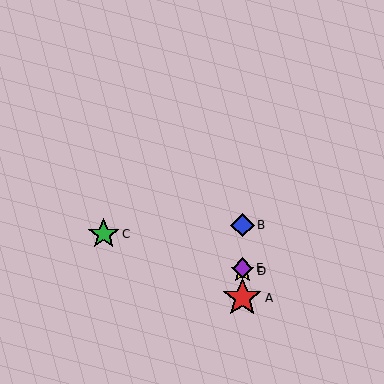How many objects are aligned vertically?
4 objects (A, B, D, E) are aligned vertically.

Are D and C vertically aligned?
No, D is at x≈242 and C is at x≈104.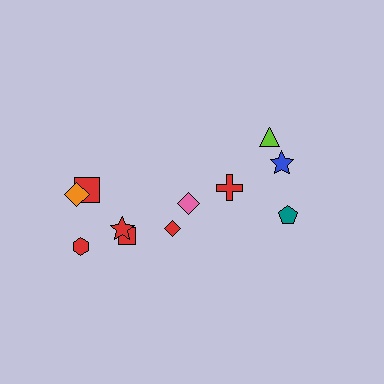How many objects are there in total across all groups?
There are 11 objects.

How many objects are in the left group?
There are 7 objects.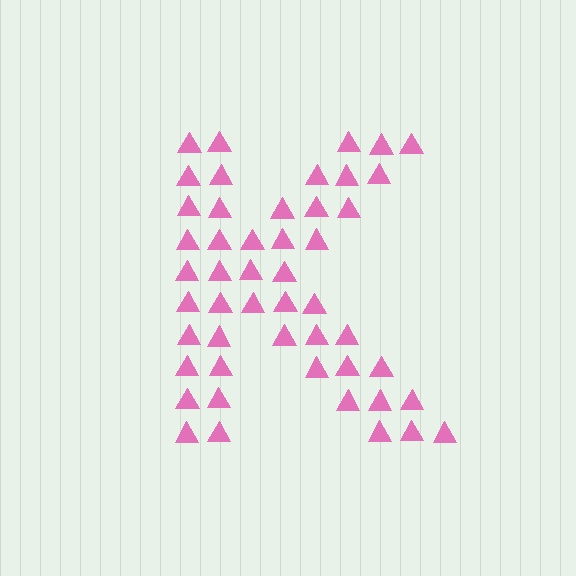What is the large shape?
The large shape is the letter K.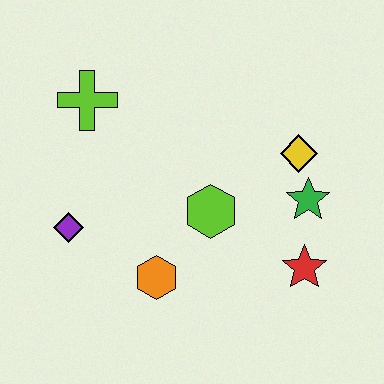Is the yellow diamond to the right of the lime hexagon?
Yes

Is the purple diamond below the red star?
No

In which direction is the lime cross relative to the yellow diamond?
The lime cross is to the left of the yellow diamond.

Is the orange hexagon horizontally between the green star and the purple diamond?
Yes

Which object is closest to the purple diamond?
The orange hexagon is closest to the purple diamond.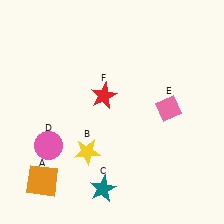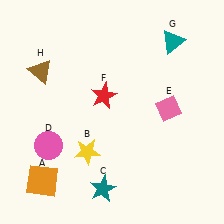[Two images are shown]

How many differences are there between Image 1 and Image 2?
There are 2 differences between the two images.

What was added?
A teal triangle (G), a brown triangle (H) were added in Image 2.